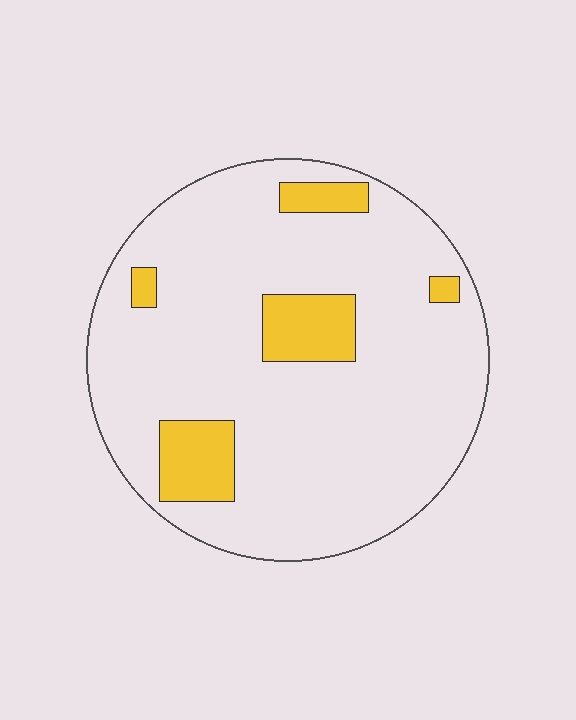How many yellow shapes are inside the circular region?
5.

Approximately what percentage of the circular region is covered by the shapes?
Approximately 15%.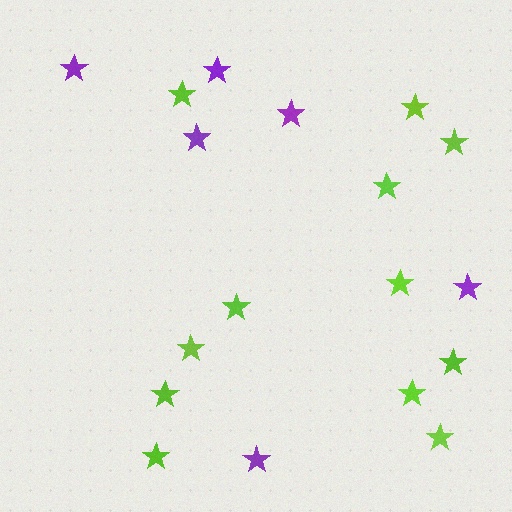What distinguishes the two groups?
There are 2 groups: one group of purple stars (6) and one group of lime stars (12).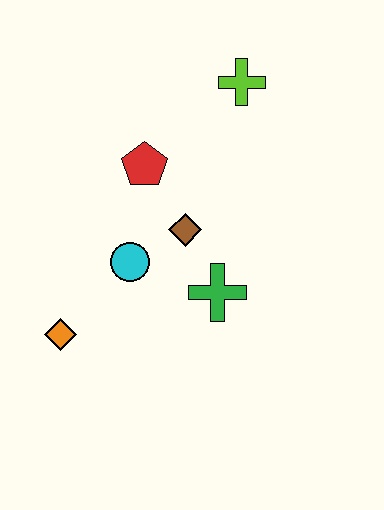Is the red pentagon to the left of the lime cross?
Yes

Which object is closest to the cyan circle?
The brown diamond is closest to the cyan circle.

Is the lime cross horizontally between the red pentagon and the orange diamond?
No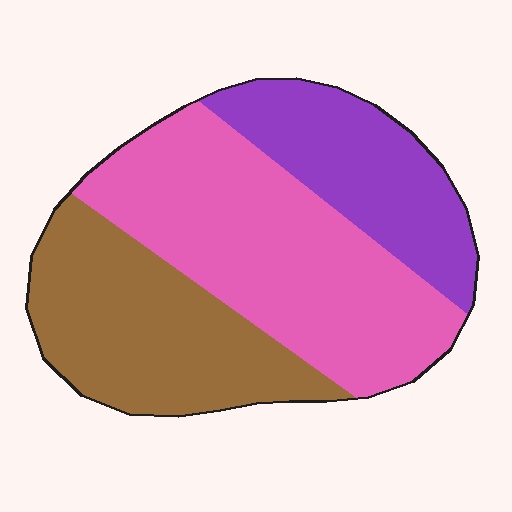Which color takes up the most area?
Pink, at roughly 45%.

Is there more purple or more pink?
Pink.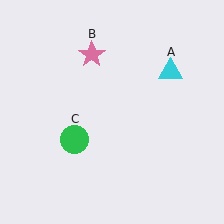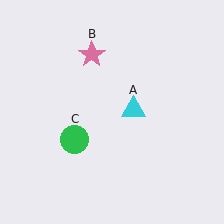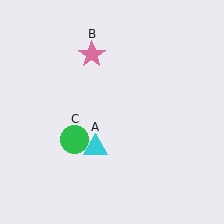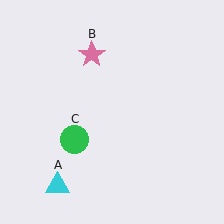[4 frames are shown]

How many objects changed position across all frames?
1 object changed position: cyan triangle (object A).